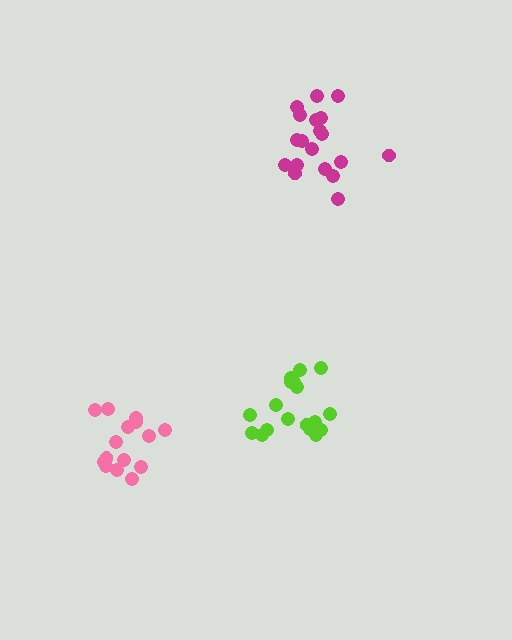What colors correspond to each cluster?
The clusters are colored: pink, magenta, lime.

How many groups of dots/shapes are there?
There are 3 groups.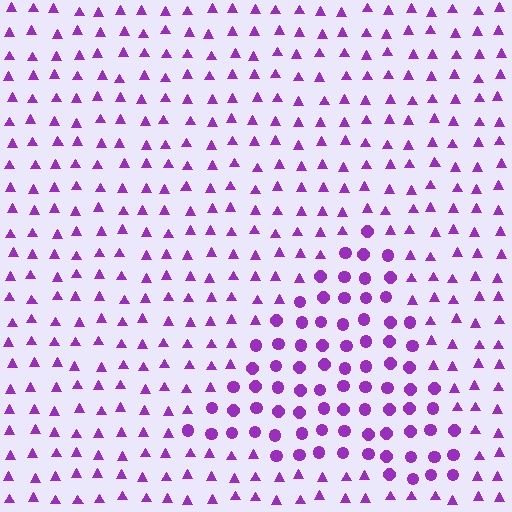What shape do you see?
I see a triangle.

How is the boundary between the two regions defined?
The boundary is defined by a change in element shape: circles inside vs. triangles outside. All elements share the same color and spacing.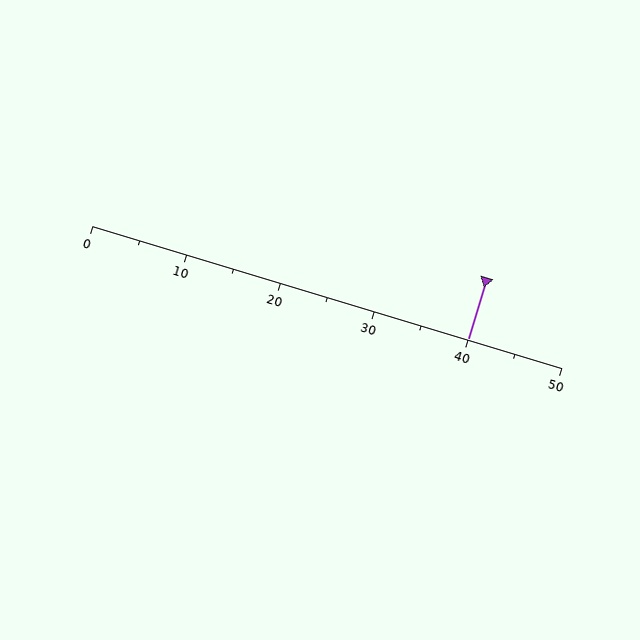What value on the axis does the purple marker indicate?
The marker indicates approximately 40.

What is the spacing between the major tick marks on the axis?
The major ticks are spaced 10 apart.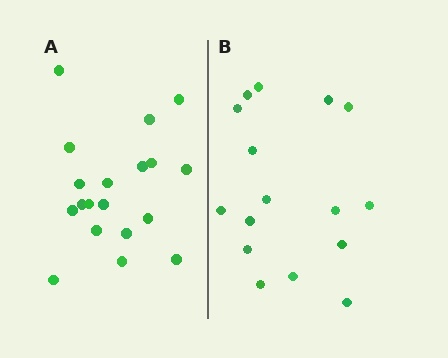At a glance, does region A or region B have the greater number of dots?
Region A (the left region) has more dots.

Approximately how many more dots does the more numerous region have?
Region A has just a few more — roughly 2 or 3 more dots than region B.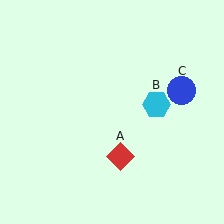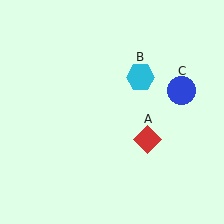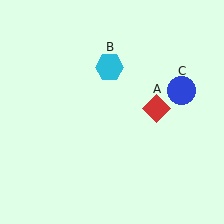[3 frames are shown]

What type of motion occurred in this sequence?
The red diamond (object A), cyan hexagon (object B) rotated counterclockwise around the center of the scene.